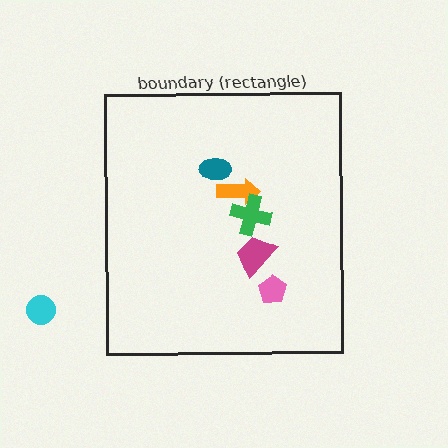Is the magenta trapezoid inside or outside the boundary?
Inside.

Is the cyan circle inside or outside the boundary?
Outside.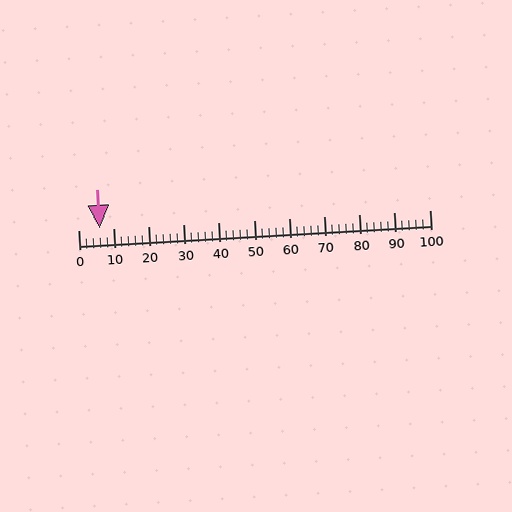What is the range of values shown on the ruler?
The ruler shows values from 0 to 100.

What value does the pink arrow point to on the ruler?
The pink arrow points to approximately 6.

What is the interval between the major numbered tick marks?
The major tick marks are spaced 10 units apart.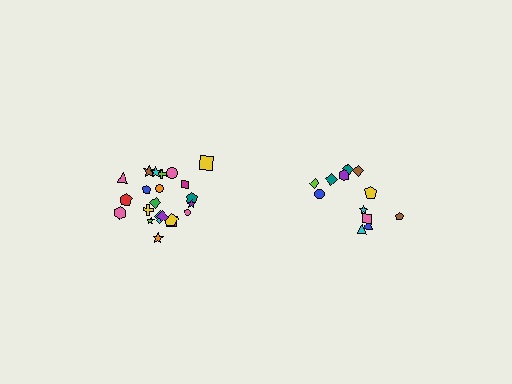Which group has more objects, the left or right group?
The left group.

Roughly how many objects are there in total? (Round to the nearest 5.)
Roughly 35 objects in total.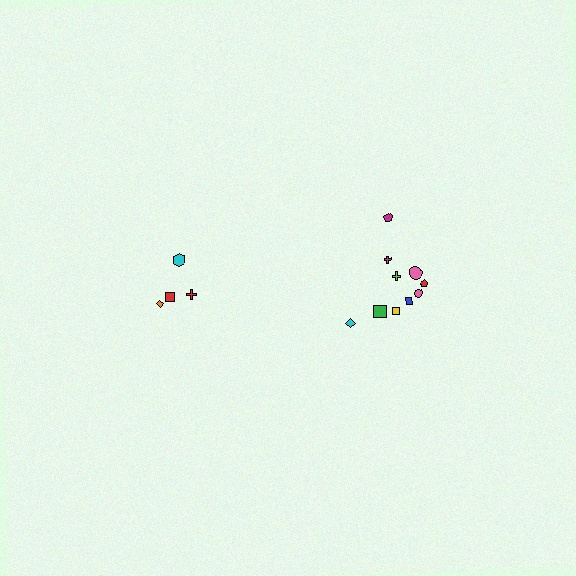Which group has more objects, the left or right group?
The right group.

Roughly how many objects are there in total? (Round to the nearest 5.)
Roughly 15 objects in total.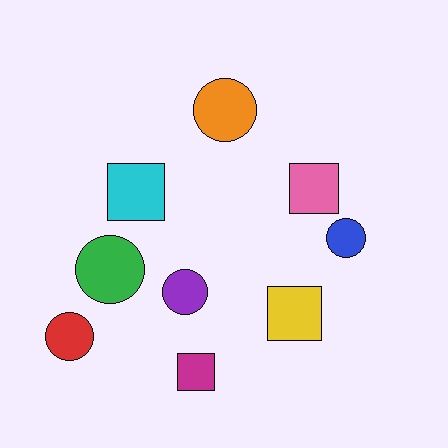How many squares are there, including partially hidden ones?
There are 4 squares.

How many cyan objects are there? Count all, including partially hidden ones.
There is 1 cyan object.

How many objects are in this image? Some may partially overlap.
There are 9 objects.